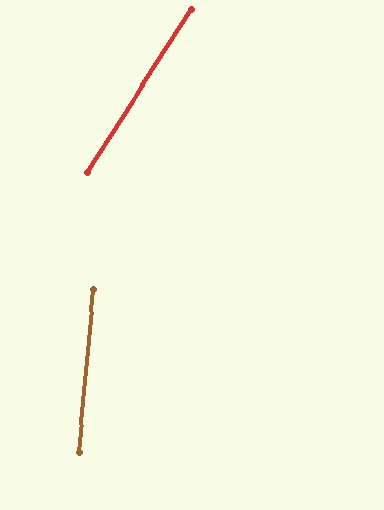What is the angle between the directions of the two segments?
Approximately 28 degrees.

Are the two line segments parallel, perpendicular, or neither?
Neither parallel nor perpendicular — they differ by about 28°.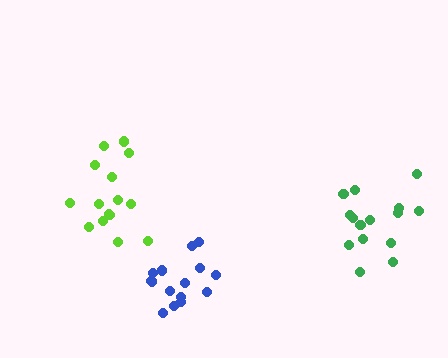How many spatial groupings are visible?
There are 3 spatial groupings.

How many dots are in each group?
Group 1: 15 dots, Group 2: 15 dots, Group 3: 15 dots (45 total).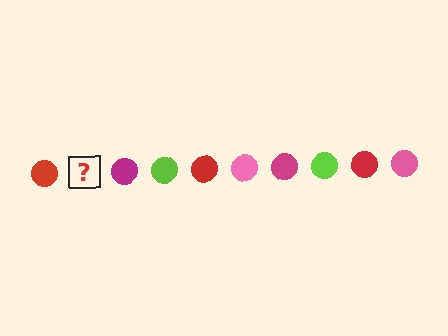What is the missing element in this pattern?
The missing element is a pink circle.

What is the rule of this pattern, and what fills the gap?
The rule is that the pattern cycles through red, pink, magenta, lime circles. The gap should be filled with a pink circle.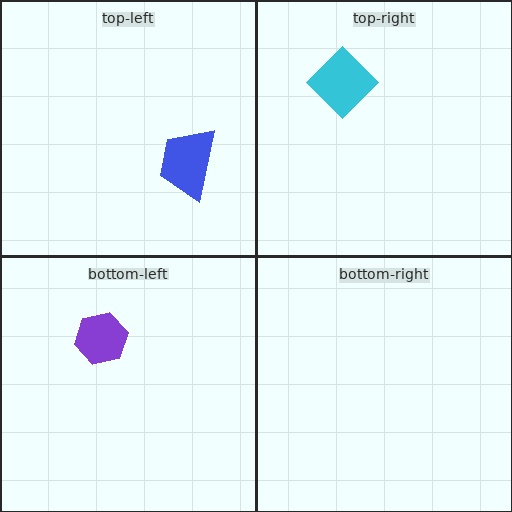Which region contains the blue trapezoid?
The top-left region.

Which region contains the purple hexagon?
The bottom-left region.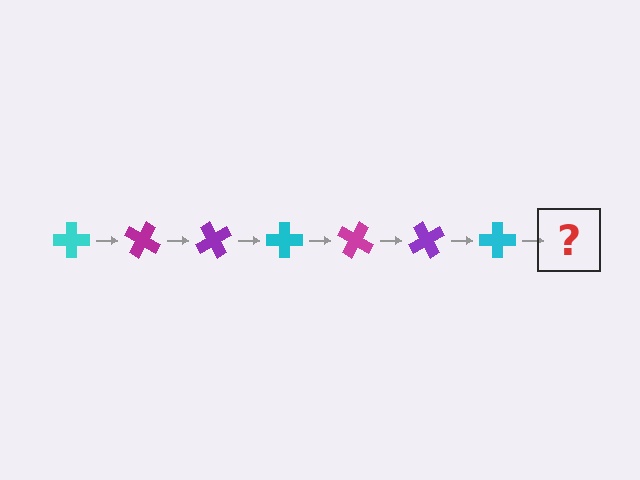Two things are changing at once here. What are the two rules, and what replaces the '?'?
The two rules are that it rotates 30 degrees each step and the color cycles through cyan, magenta, and purple. The '?' should be a magenta cross, rotated 210 degrees from the start.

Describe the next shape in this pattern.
It should be a magenta cross, rotated 210 degrees from the start.